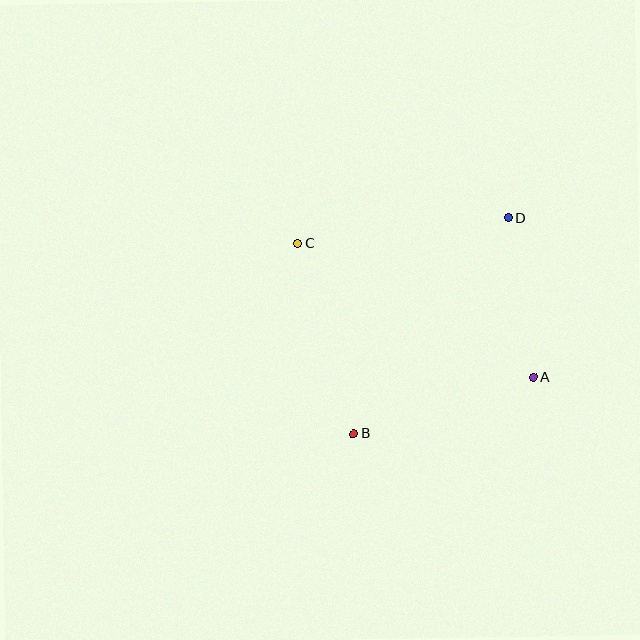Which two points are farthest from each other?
Points A and C are farthest from each other.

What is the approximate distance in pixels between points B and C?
The distance between B and C is approximately 198 pixels.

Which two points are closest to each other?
Points A and D are closest to each other.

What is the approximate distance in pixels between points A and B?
The distance between A and B is approximately 188 pixels.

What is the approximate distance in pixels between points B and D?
The distance between B and D is approximately 266 pixels.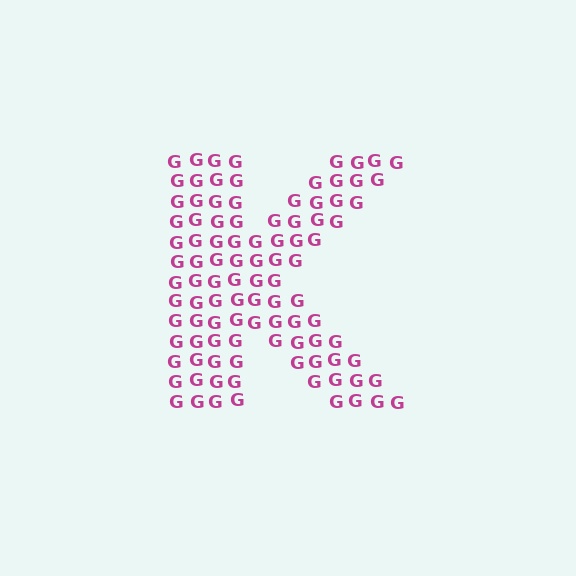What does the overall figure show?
The overall figure shows the letter K.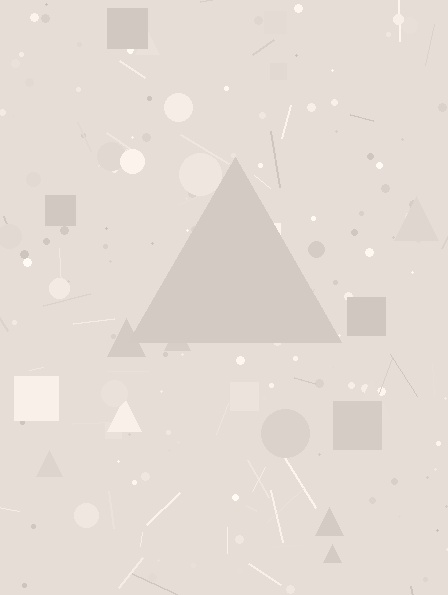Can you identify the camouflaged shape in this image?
The camouflaged shape is a triangle.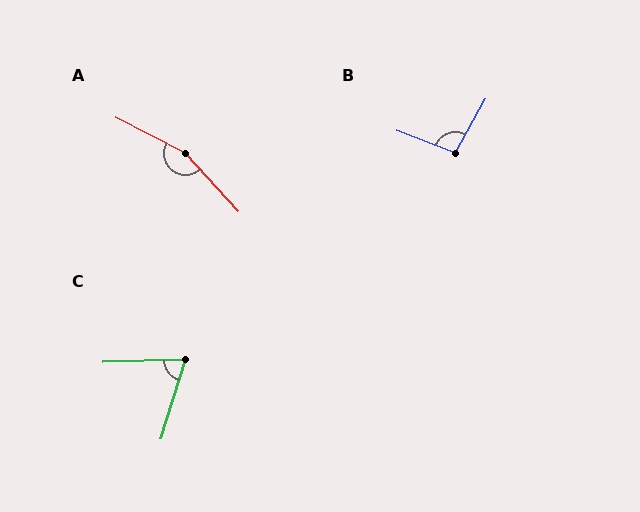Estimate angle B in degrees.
Approximately 98 degrees.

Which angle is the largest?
A, at approximately 159 degrees.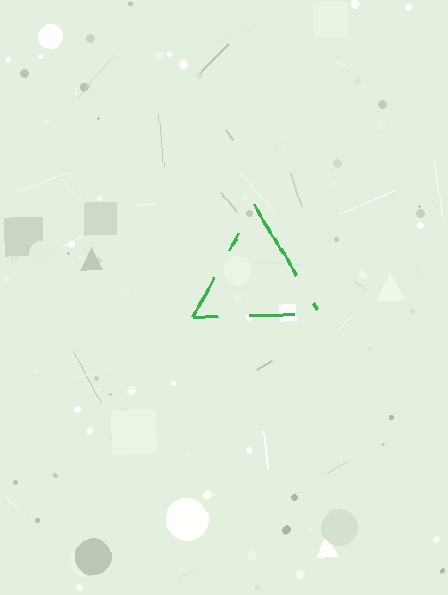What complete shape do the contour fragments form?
The contour fragments form a triangle.